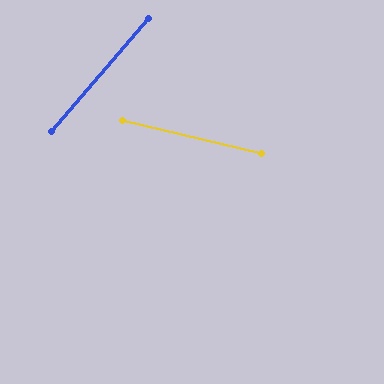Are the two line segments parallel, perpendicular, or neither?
Neither parallel nor perpendicular — they differ by about 63°.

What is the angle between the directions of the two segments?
Approximately 63 degrees.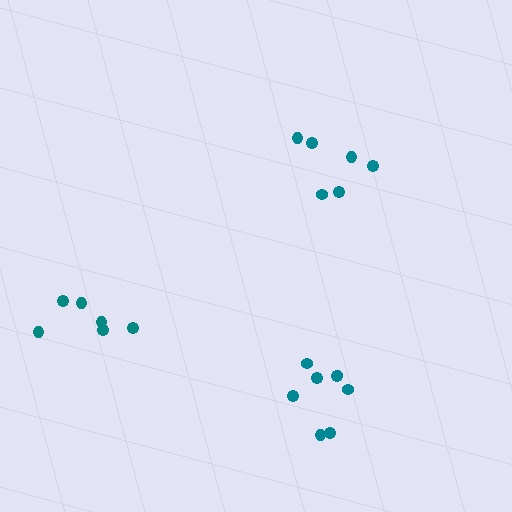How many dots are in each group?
Group 1: 6 dots, Group 2: 6 dots, Group 3: 8 dots (20 total).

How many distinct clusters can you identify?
There are 3 distinct clusters.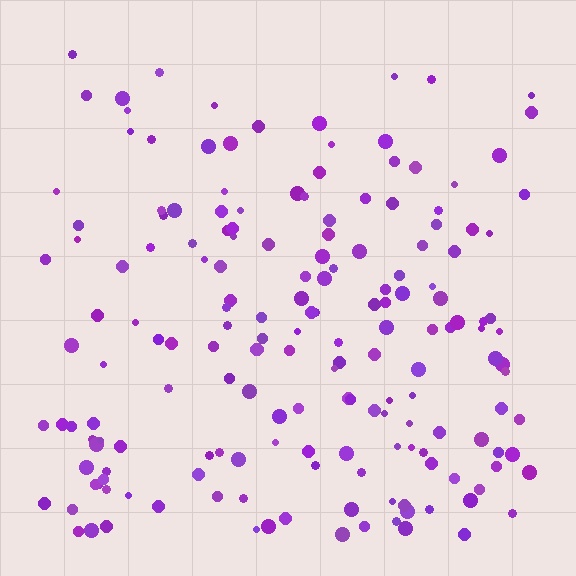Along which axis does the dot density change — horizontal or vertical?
Vertical.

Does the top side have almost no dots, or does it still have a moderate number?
Still a moderate number, just noticeably fewer than the bottom.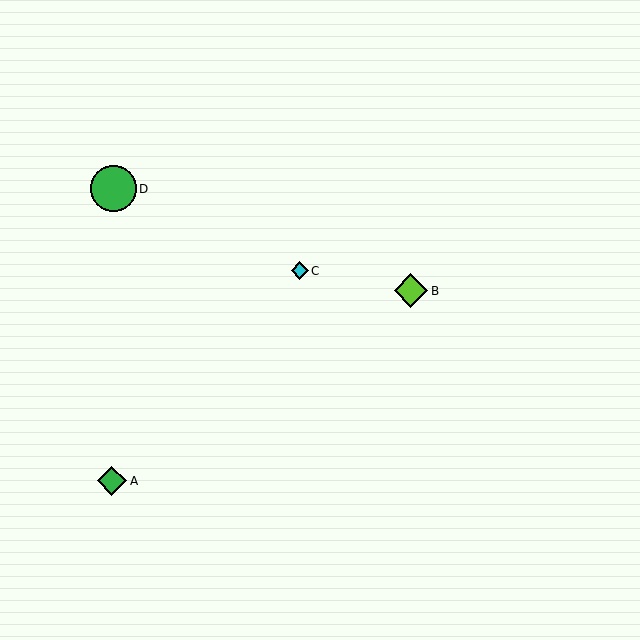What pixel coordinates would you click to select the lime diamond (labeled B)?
Click at (411, 291) to select the lime diamond B.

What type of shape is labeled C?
Shape C is a cyan diamond.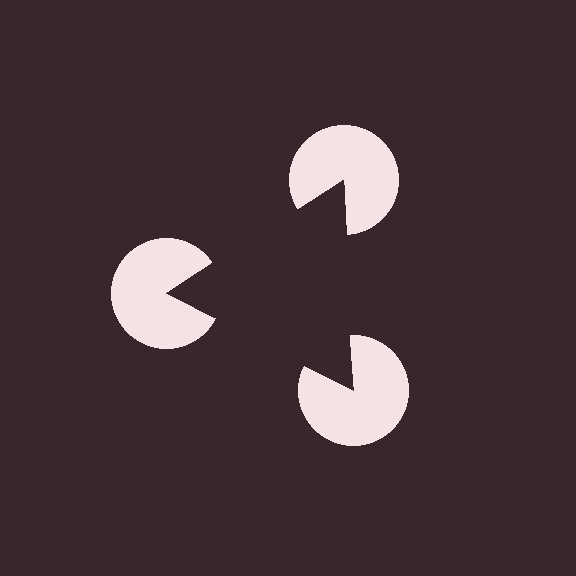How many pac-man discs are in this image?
There are 3 — one at each vertex of the illusory triangle.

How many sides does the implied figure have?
3 sides.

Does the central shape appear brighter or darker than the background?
It typically appears slightly darker than the background, even though no actual brightness change is drawn.